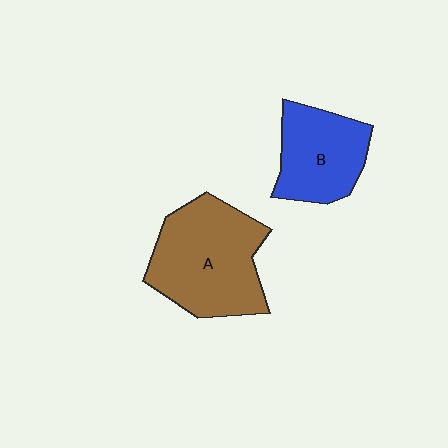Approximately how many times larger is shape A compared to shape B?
Approximately 1.5 times.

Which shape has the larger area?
Shape A (brown).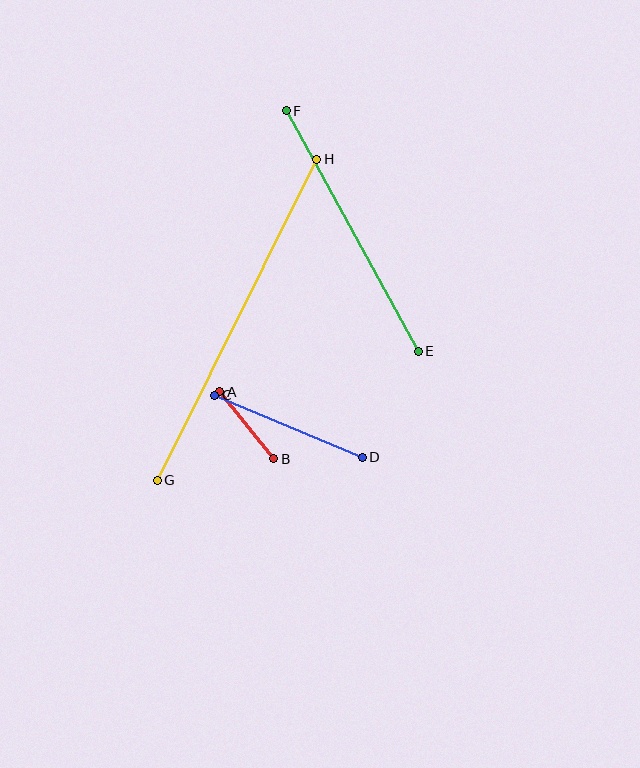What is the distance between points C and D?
The distance is approximately 160 pixels.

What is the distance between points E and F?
The distance is approximately 274 pixels.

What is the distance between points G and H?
The distance is approximately 358 pixels.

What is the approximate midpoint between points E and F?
The midpoint is at approximately (352, 231) pixels.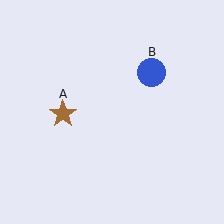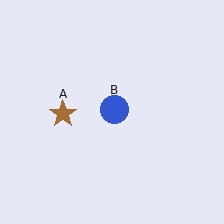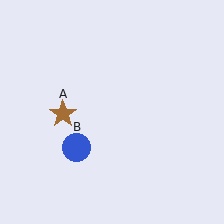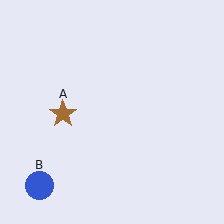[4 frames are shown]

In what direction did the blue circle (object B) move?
The blue circle (object B) moved down and to the left.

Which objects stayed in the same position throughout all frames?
Brown star (object A) remained stationary.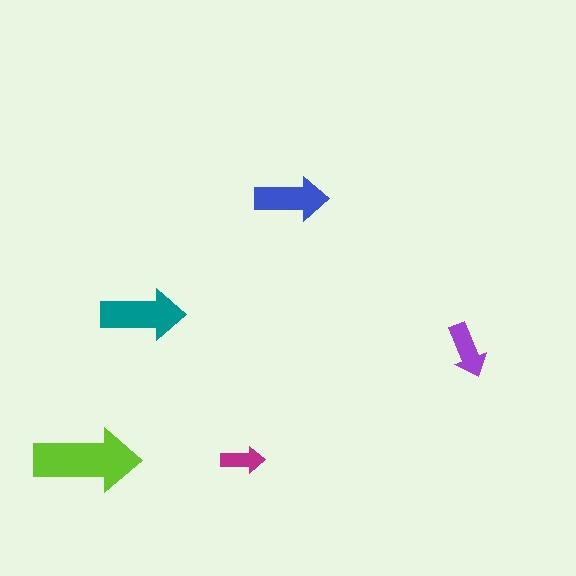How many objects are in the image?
There are 5 objects in the image.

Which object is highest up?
The blue arrow is topmost.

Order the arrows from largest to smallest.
the lime one, the teal one, the blue one, the purple one, the magenta one.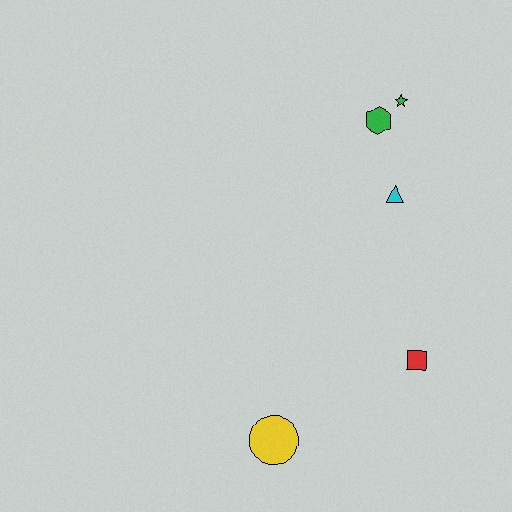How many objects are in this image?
There are 5 objects.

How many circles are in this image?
There is 1 circle.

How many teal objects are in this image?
There are no teal objects.